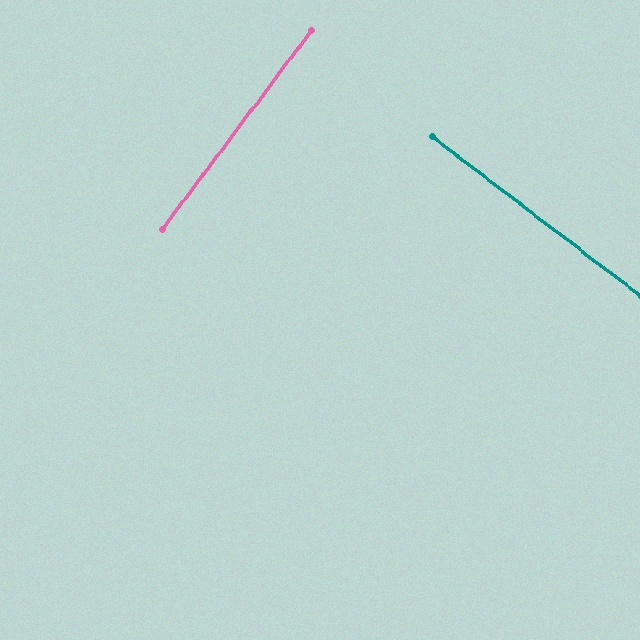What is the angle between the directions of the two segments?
Approximately 89 degrees.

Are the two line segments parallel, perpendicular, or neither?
Perpendicular — they meet at approximately 89°.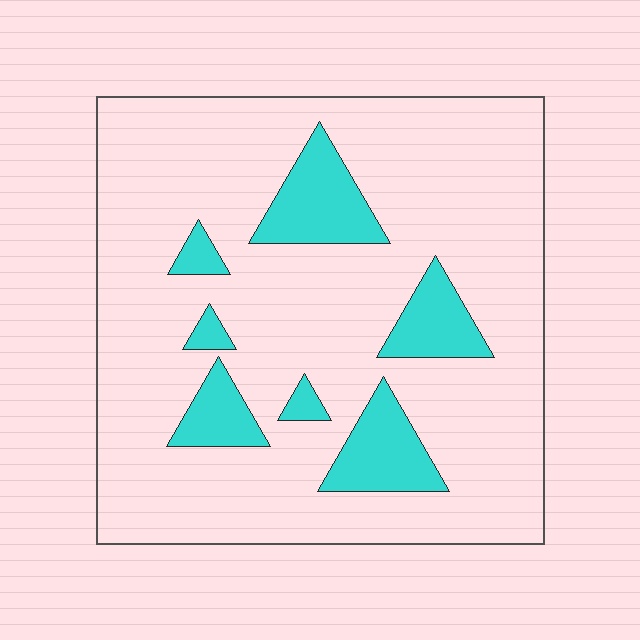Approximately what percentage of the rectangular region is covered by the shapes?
Approximately 15%.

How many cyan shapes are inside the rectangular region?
7.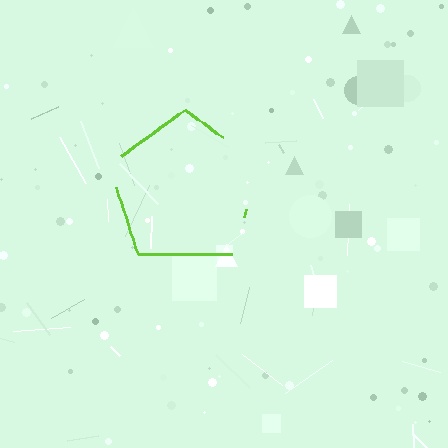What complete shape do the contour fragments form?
The contour fragments form a pentagon.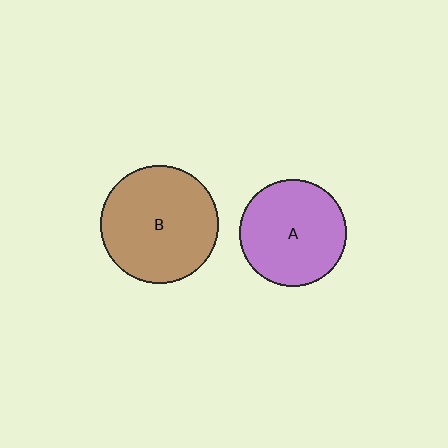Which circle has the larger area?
Circle B (brown).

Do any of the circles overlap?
No, none of the circles overlap.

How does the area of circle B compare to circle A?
Approximately 1.2 times.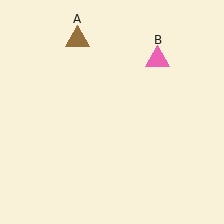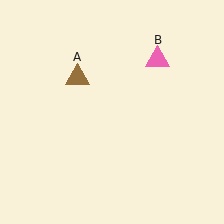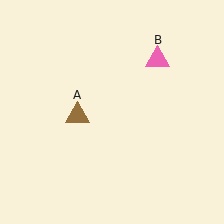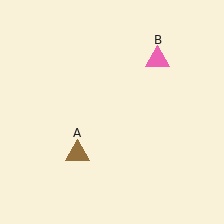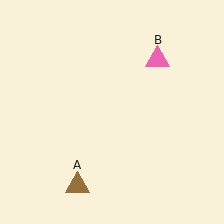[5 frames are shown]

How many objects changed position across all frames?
1 object changed position: brown triangle (object A).